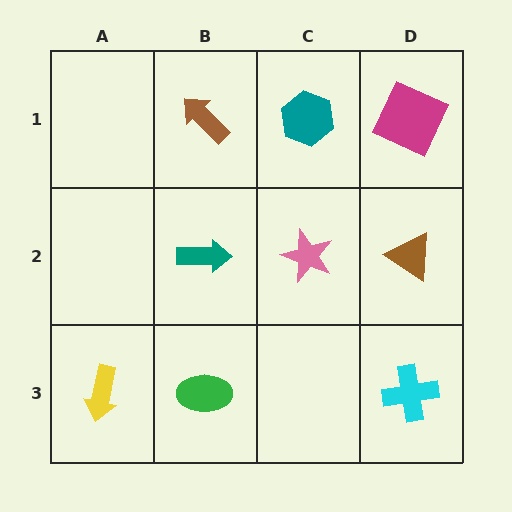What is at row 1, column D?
A magenta square.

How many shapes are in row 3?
3 shapes.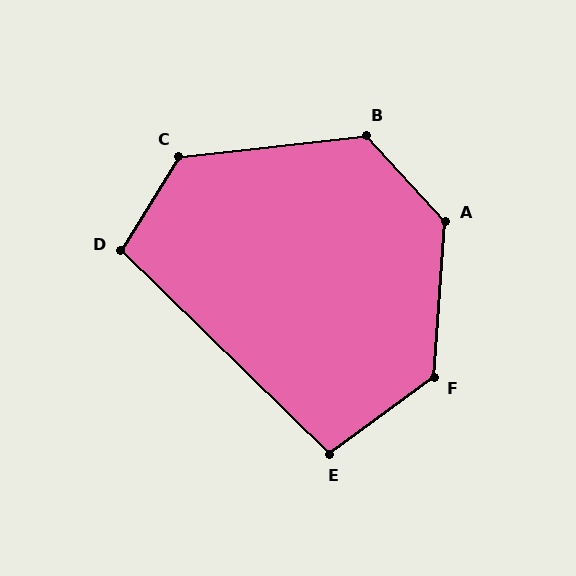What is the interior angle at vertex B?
Approximately 127 degrees (obtuse).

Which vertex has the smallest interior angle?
E, at approximately 99 degrees.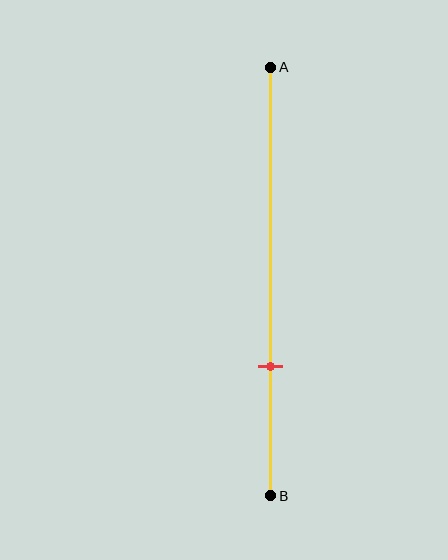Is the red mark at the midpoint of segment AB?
No, the mark is at about 70% from A, not at the 50% midpoint.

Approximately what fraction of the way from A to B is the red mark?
The red mark is approximately 70% of the way from A to B.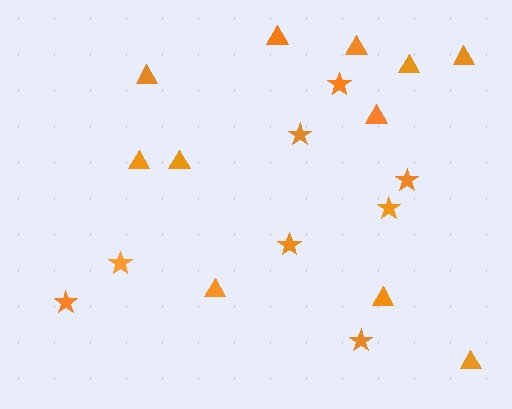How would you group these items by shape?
There are 2 groups: one group of stars (8) and one group of triangles (11).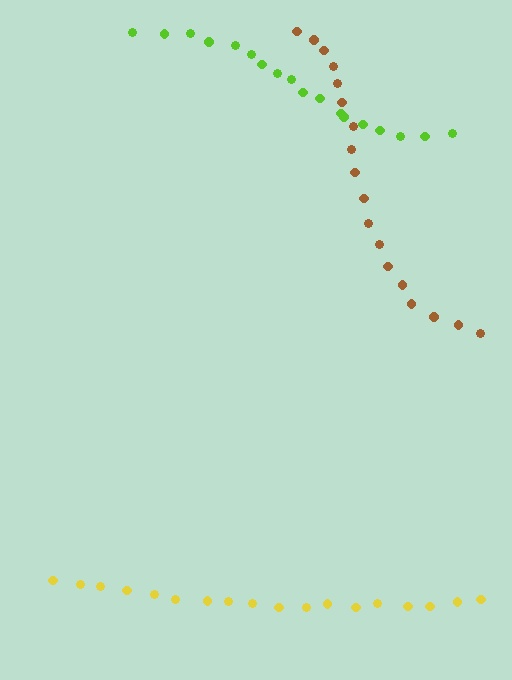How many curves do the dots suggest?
There are 3 distinct paths.